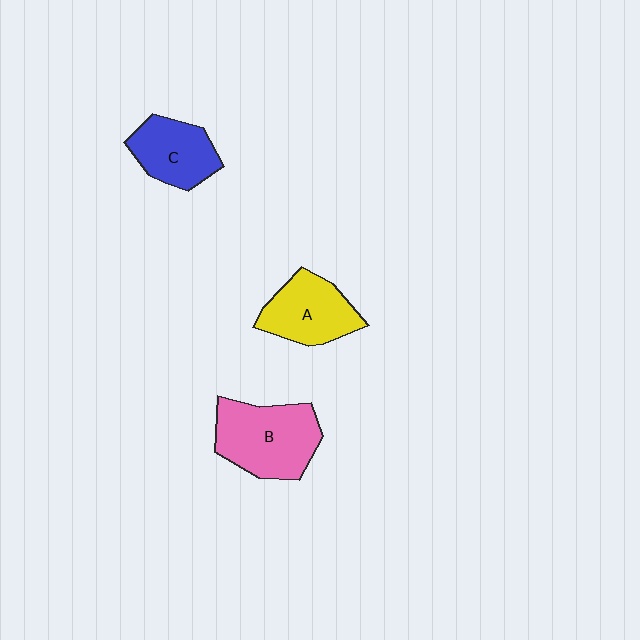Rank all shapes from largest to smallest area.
From largest to smallest: B (pink), A (yellow), C (blue).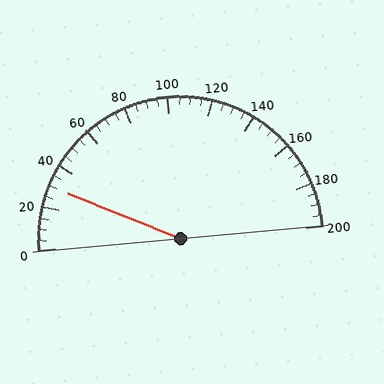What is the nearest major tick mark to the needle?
The nearest major tick mark is 40.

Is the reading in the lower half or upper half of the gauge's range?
The reading is in the lower half of the range (0 to 200).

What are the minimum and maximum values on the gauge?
The gauge ranges from 0 to 200.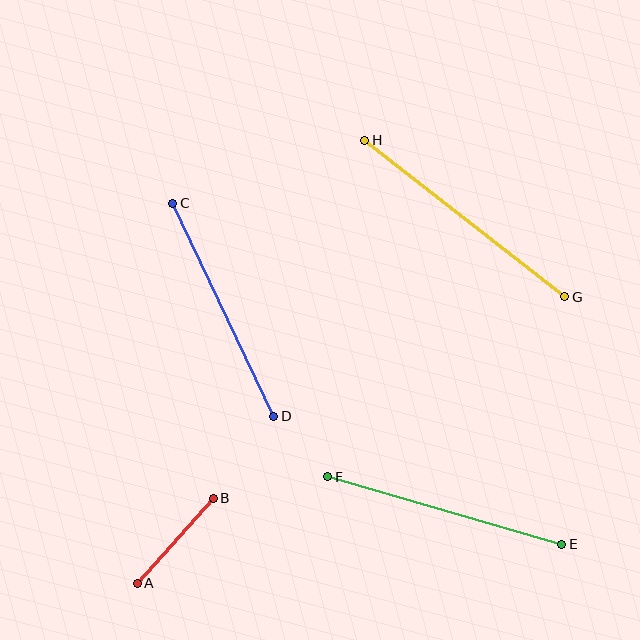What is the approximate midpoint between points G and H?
The midpoint is at approximately (465, 219) pixels.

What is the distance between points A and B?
The distance is approximately 114 pixels.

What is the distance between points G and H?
The distance is approximately 254 pixels.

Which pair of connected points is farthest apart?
Points G and H are farthest apart.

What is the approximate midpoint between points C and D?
The midpoint is at approximately (223, 310) pixels.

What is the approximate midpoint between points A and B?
The midpoint is at approximately (175, 541) pixels.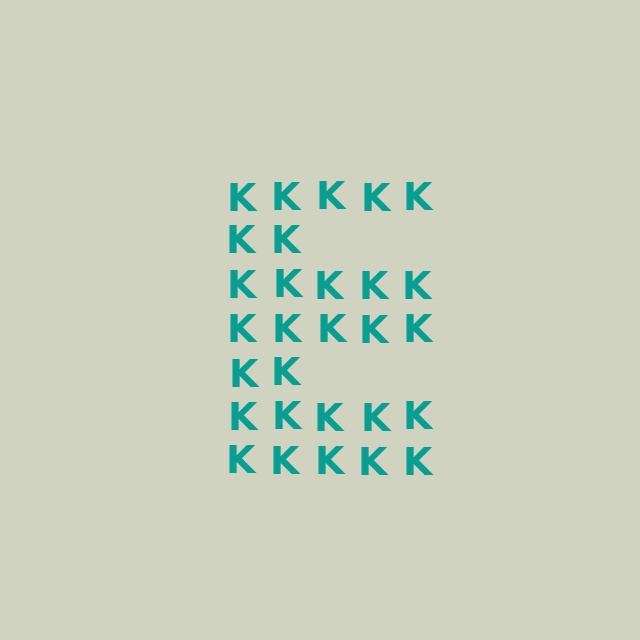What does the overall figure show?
The overall figure shows the letter E.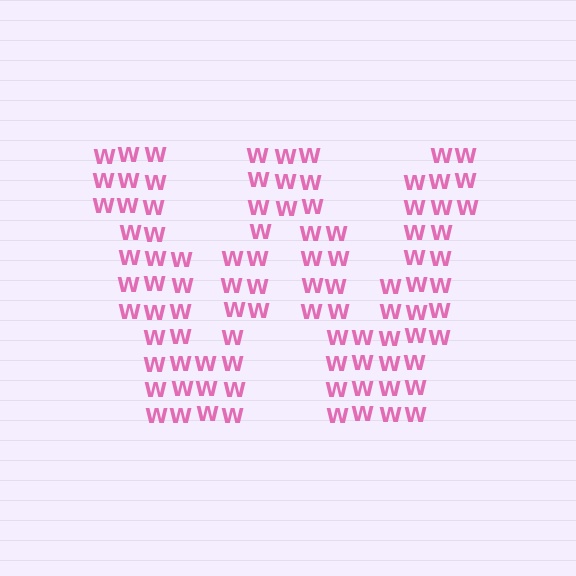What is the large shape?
The large shape is the letter W.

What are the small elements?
The small elements are letter W's.